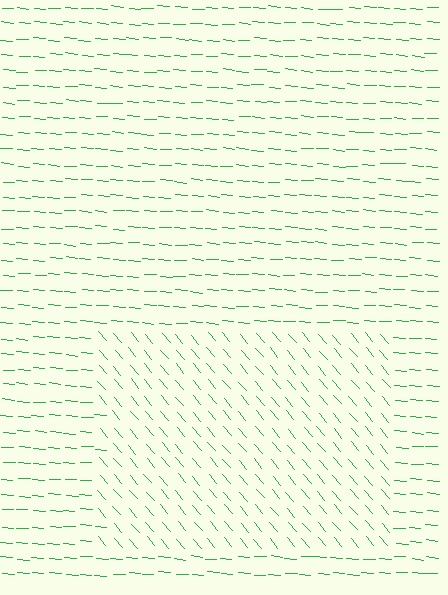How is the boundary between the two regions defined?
The boundary is defined purely by a change in line orientation (approximately 45 degrees difference). All lines are the same color and thickness.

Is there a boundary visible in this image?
Yes, there is a texture boundary formed by a change in line orientation.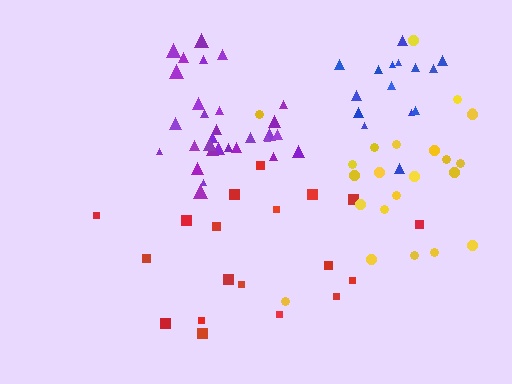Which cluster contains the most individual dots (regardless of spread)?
Purple (30).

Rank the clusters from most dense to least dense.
purple, blue, yellow, red.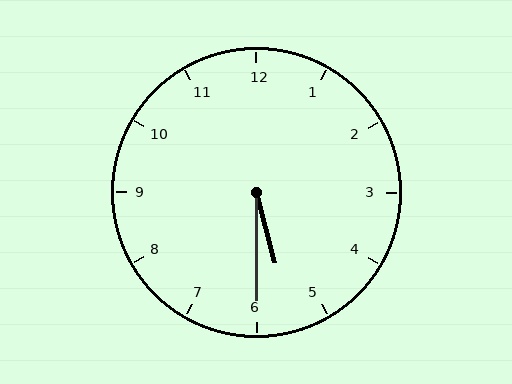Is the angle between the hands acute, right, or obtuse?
It is acute.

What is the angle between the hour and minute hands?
Approximately 15 degrees.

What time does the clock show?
5:30.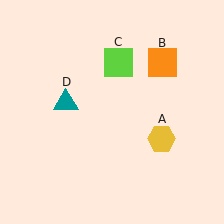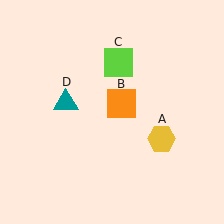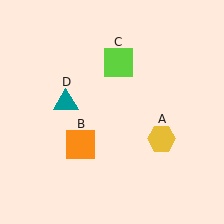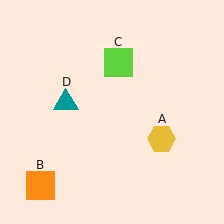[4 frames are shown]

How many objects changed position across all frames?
1 object changed position: orange square (object B).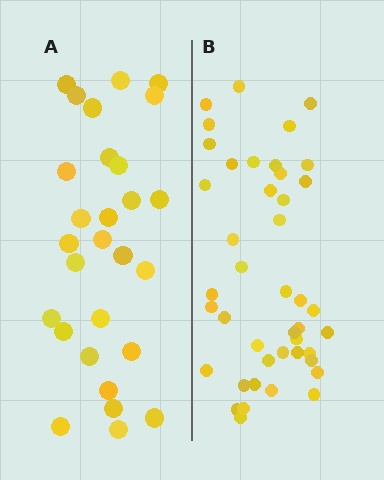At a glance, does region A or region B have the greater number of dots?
Region B (the right region) has more dots.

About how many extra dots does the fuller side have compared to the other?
Region B has approximately 15 more dots than region A.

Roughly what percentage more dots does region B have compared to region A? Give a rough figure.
About 55% more.